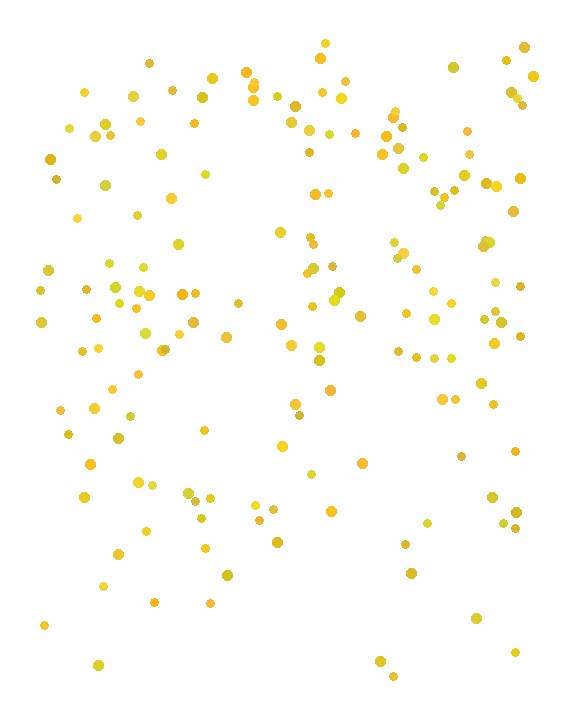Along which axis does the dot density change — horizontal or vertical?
Vertical.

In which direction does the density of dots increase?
From bottom to top, with the top side densest.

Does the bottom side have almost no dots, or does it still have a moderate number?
Still a moderate number, just noticeably fewer than the top.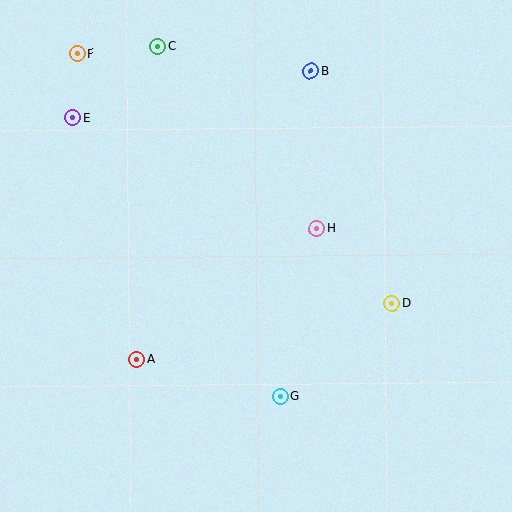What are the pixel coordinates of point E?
Point E is at (72, 117).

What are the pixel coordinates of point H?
Point H is at (316, 229).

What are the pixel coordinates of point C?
Point C is at (158, 46).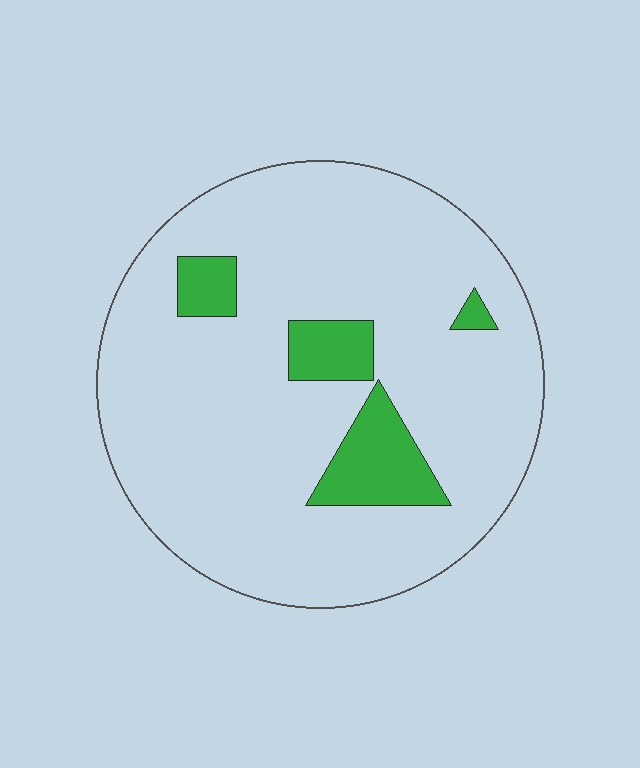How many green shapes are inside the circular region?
4.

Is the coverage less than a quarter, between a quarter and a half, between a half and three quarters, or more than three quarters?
Less than a quarter.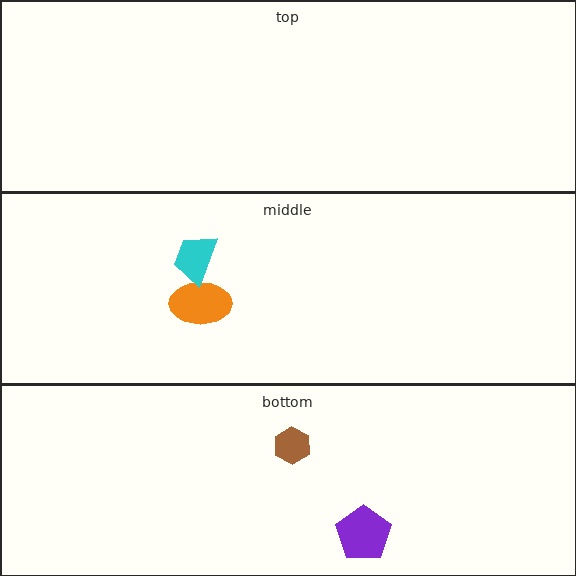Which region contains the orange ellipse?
The middle region.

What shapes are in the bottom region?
The brown hexagon, the purple pentagon.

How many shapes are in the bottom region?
2.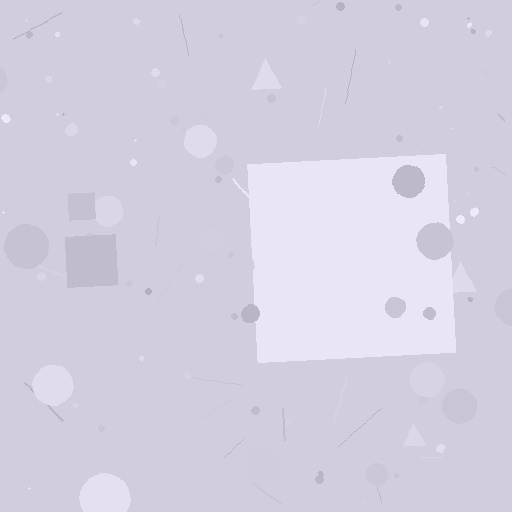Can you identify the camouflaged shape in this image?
The camouflaged shape is a square.